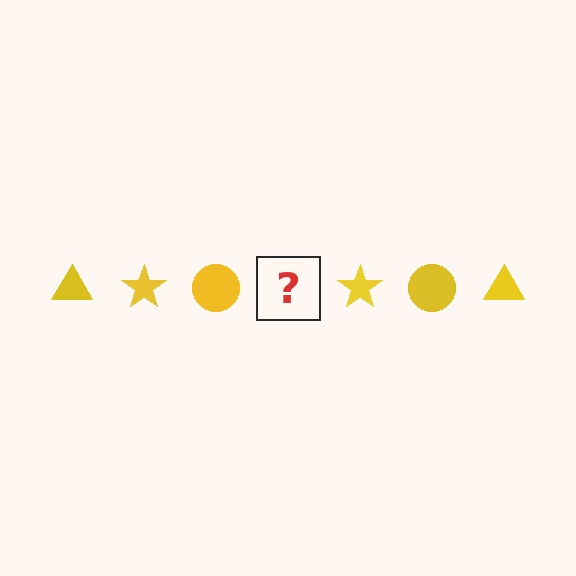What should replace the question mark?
The question mark should be replaced with a yellow triangle.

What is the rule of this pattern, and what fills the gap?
The rule is that the pattern cycles through triangle, star, circle shapes in yellow. The gap should be filled with a yellow triangle.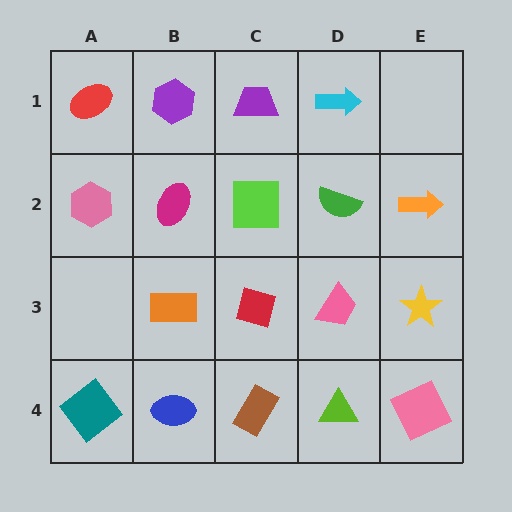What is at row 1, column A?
A red ellipse.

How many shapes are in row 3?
4 shapes.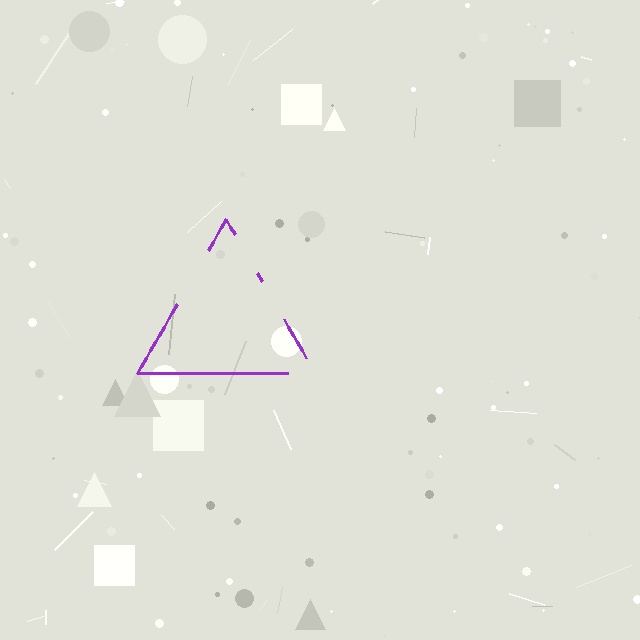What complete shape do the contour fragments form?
The contour fragments form a triangle.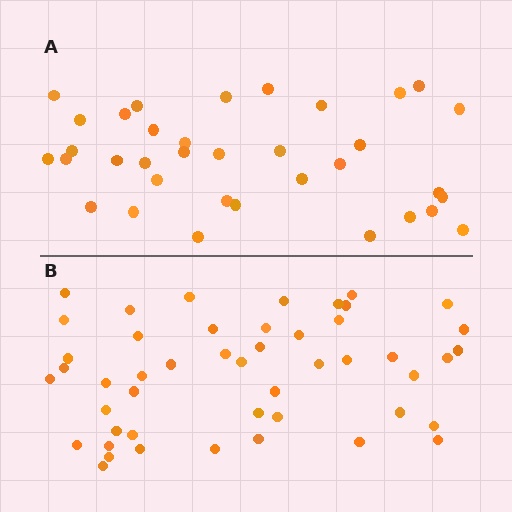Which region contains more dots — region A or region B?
Region B (the bottom region) has more dots.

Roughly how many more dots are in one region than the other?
Region B has approximately 15 more dots than region A.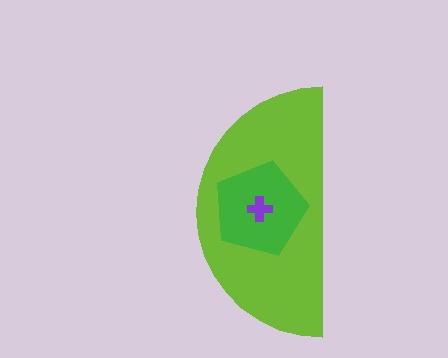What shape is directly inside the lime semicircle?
The green pentagon.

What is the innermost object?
The purple cross.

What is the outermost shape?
The lime semicircle.